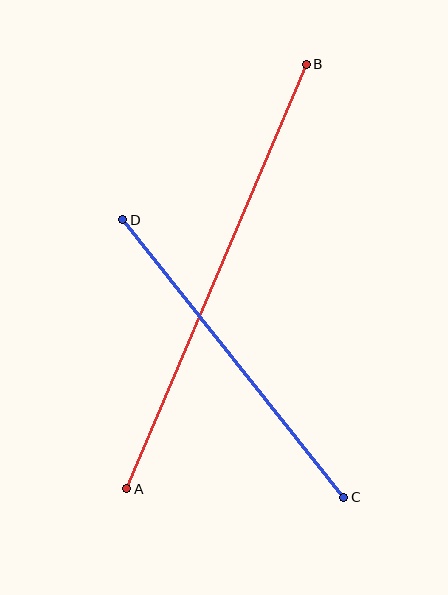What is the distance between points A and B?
The distance is approximately 461 pixels.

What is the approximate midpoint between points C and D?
The midpoint is at approximately (233, 359) pixels.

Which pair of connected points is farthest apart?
Points A and B are farthest apart.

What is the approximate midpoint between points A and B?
The midpoint is at approximately (217, 276) pixels.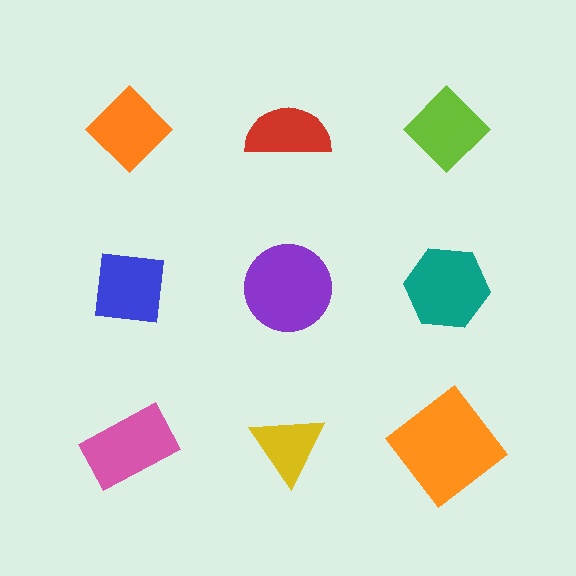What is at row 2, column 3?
A teal hexagon.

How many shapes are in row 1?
3 shapes.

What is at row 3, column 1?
A pink rectangle.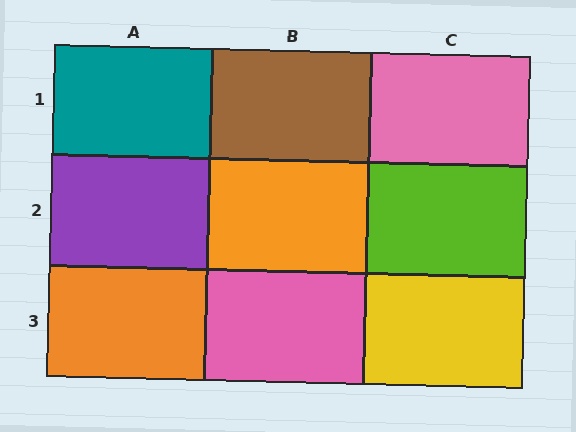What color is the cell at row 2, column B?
Orange.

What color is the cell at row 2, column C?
Lime.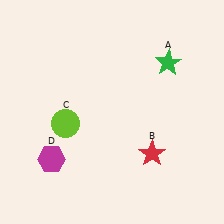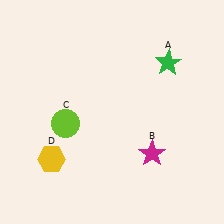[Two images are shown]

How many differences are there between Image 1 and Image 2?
There are 2 differences between the two images.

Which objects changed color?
B changed from red to magenta. D changed from magenta to yellow.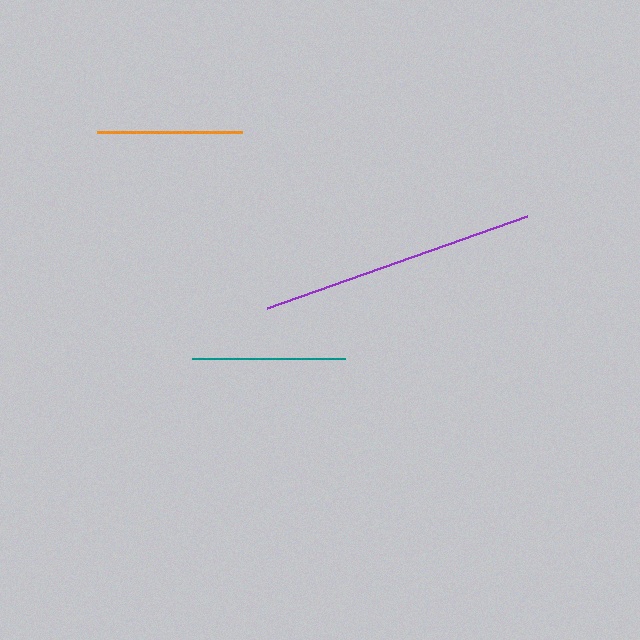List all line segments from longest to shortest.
From longest to shortest: purple, teal, orange.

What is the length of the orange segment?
The orange segment is approximately 145 pixels long.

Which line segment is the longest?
The purple line is the longest at approximately 276 pixels.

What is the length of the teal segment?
The teal segment is approximately 153 pixels long.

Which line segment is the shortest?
The orange line is the shortest at approximately 145 pixels.